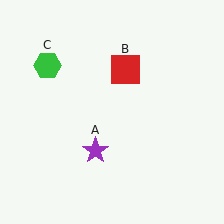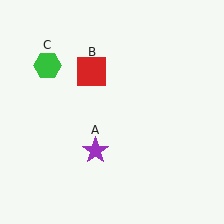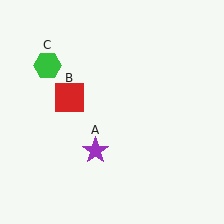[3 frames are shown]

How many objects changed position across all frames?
1 object changed position: red square (object B).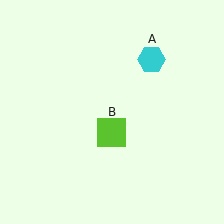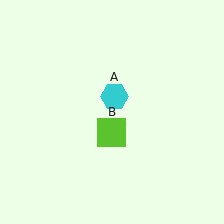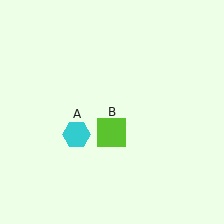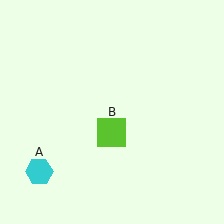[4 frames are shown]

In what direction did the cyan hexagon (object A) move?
The cyan hexagon (object A) moved down and to the left.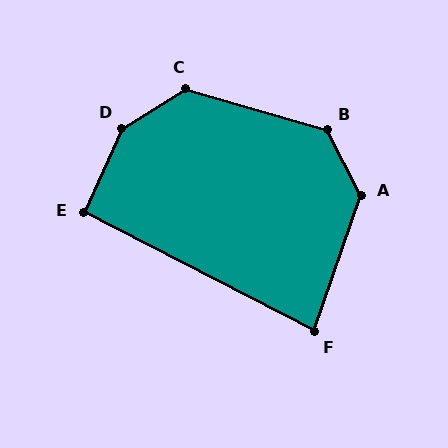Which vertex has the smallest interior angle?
F, at approximately 82 degrees.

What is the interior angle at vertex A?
Approximately 134 degrees (obtuse).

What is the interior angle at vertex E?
Approximately 93 degrees (approximately right).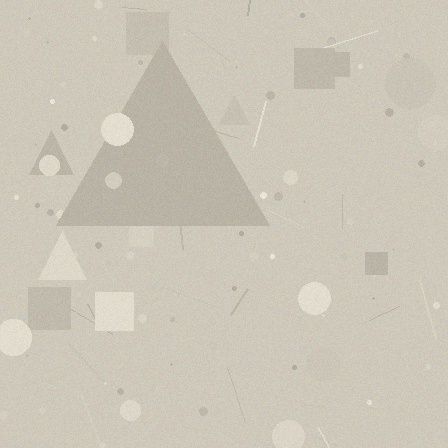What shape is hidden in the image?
A triangle is hidden in the image.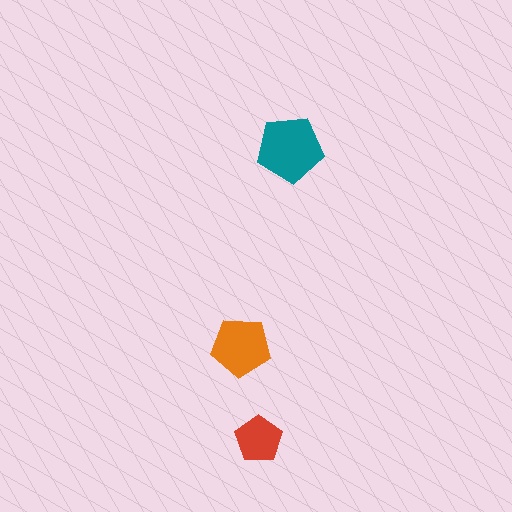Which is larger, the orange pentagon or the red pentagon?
The orange one.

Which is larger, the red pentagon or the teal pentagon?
The teal one.